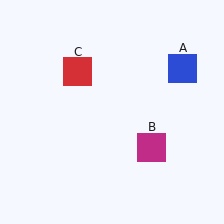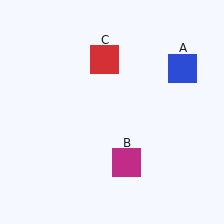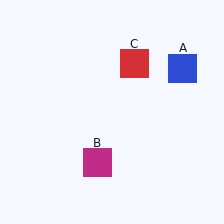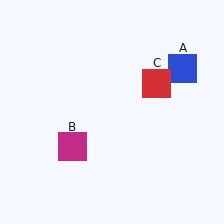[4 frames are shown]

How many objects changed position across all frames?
2 objects changed position: magenta square (object B), red square (object C).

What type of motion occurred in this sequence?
The magenta square (object B), red square (object C) rotated clockwise around the center of the scene.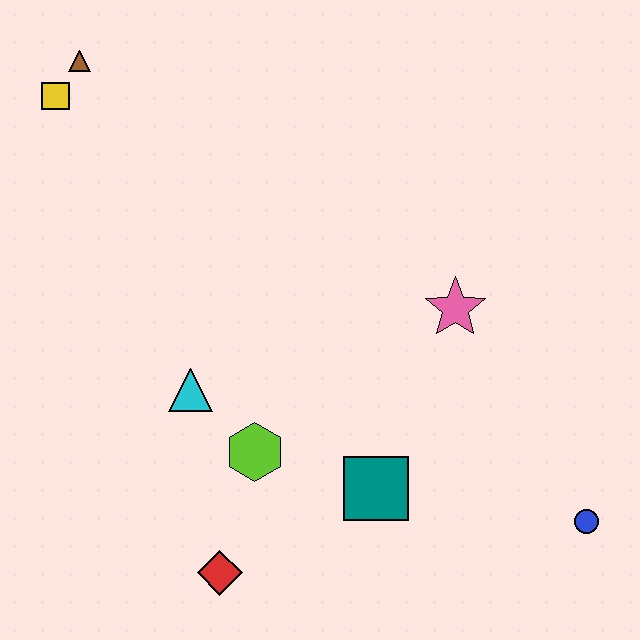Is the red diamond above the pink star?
No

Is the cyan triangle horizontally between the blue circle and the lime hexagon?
No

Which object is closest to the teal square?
The lime hexagon is closest to the teal square.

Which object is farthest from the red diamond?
The brown triangle is farthest from the red diamond.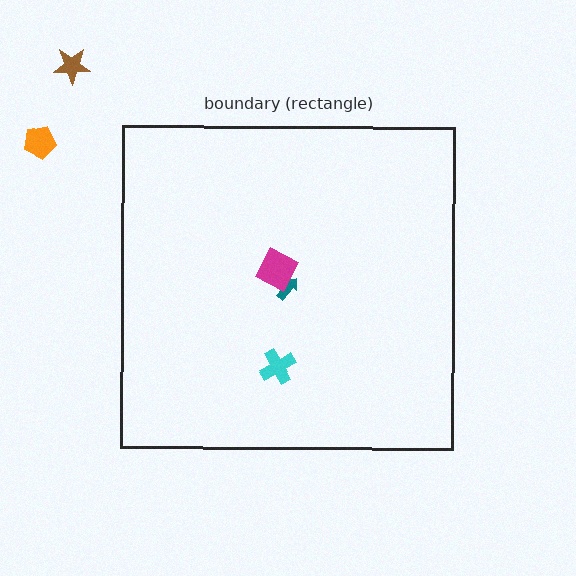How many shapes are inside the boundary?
3 inside, 2 outside.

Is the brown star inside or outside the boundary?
Outside.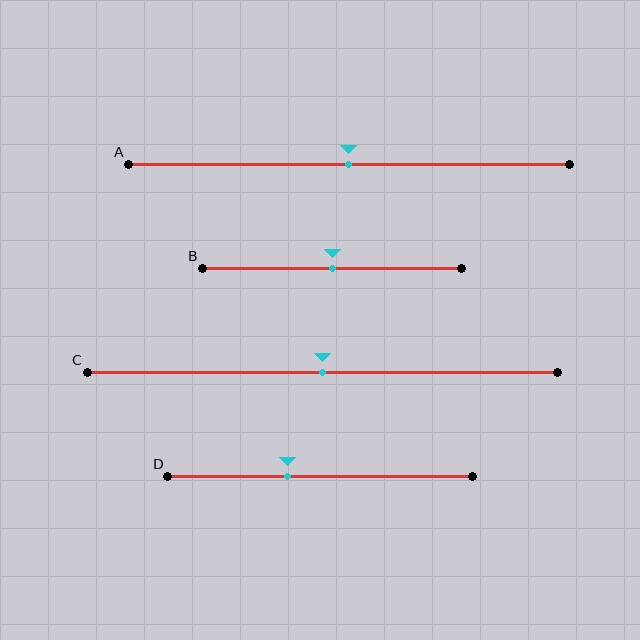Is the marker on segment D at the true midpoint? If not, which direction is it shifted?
No, the marker on segment D is shifted to the left by about 11% of the segment length.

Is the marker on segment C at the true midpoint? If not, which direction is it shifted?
Yes, the marker on segment C is at the true midpoint.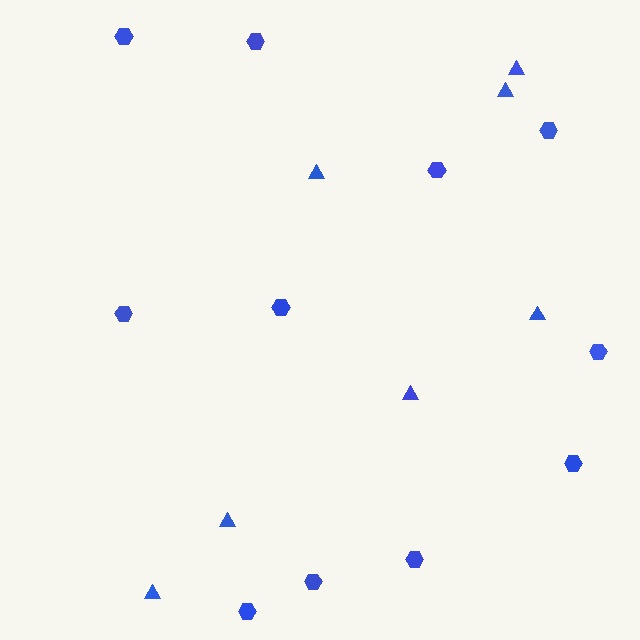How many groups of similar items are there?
There are 2 groups: one group of triangles (7) and one group of hexagons (11).